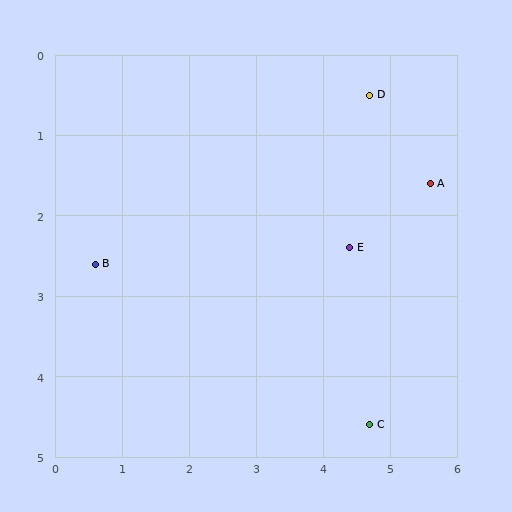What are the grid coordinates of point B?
Point B is at approximately (0.6, 2.6).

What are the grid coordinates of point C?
Point C is at approximately (4.7, 4.6).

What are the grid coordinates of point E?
Point E is at approximately (4.4, 2.4).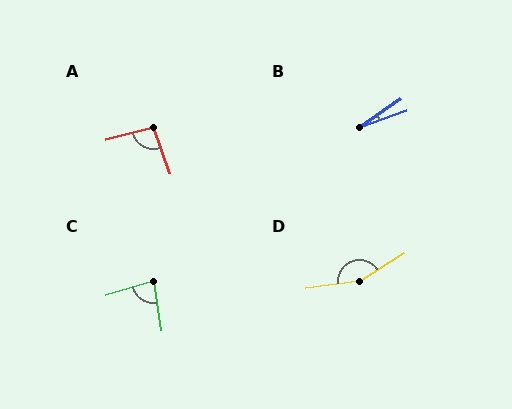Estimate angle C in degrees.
Approximately 83 degrees.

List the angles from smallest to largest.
B (16°), C (83°), A (95°), D (154°).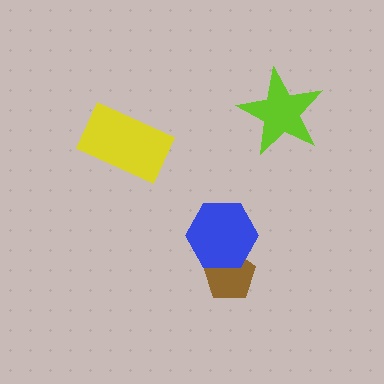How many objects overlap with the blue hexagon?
1 object overlaps with the blue hexagon.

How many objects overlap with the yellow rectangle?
0 objects overlap with the yellow rectangle.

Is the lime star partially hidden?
No, no other shape covers it.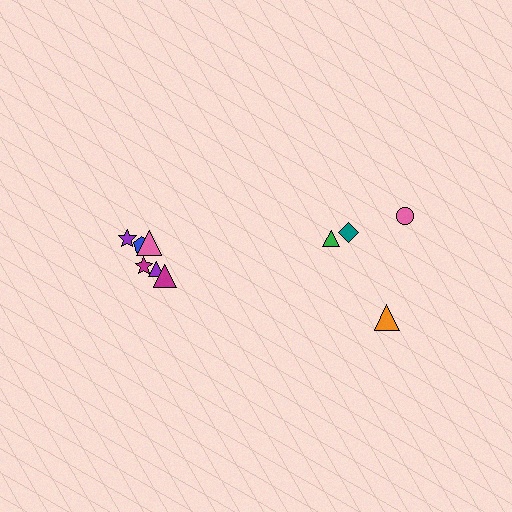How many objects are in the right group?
There are 4 objects.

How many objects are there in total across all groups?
There are 10 objects.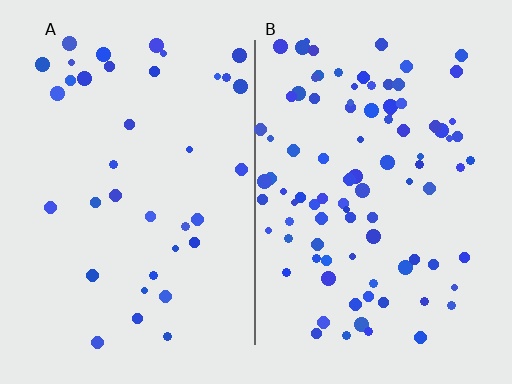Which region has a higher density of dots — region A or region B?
B (the right).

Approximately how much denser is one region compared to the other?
Approximately 2.5× — region B over region A.